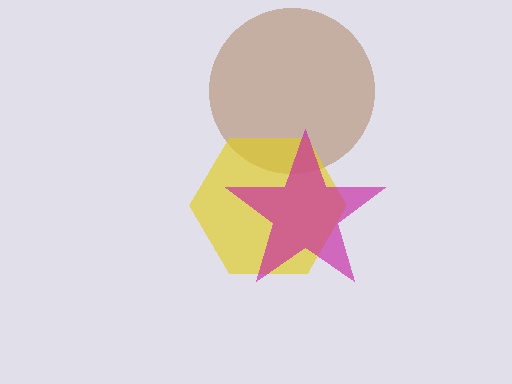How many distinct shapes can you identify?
There are 3 distinct shapes: a brown circle, a yellow hexagon, a magenta star.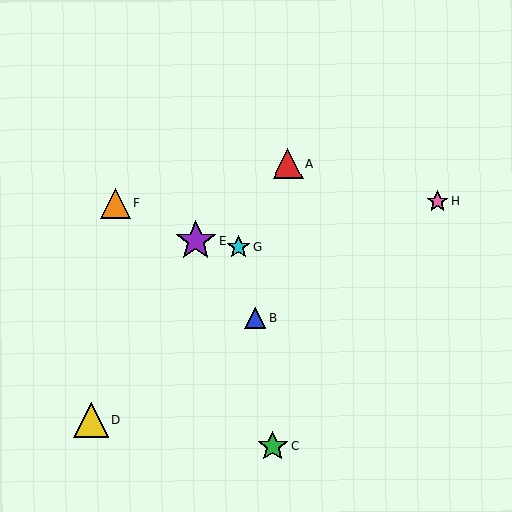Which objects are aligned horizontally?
Objects F, H are aligned horizontally.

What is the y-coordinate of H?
Object H is at y≈201.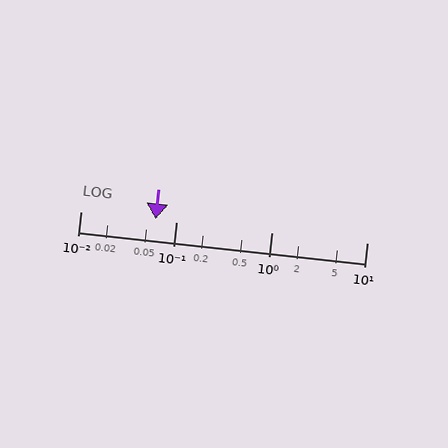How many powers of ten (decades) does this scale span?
The scale spans 3 decades, from 0.01 to 10.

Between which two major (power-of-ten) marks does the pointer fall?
The pointer is between 0.01 and 0.1.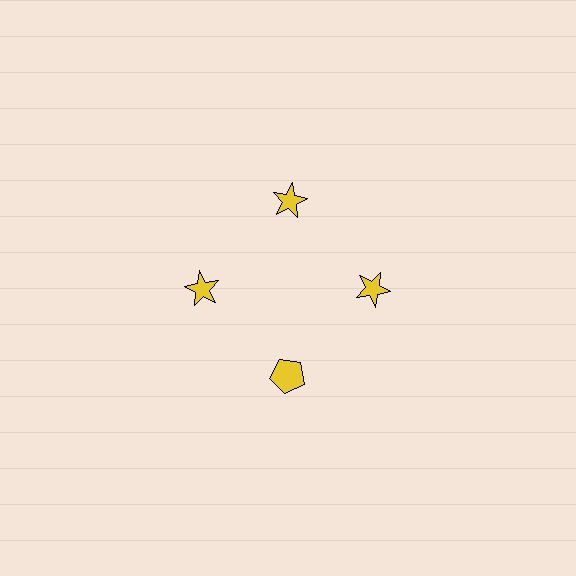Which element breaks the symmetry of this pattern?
The yellow pentagon at roughly the 6 o'clock position breaks the symmetry. All other shapes are yellow stars.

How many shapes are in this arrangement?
There are 4 shapes arranged in a ring pattern.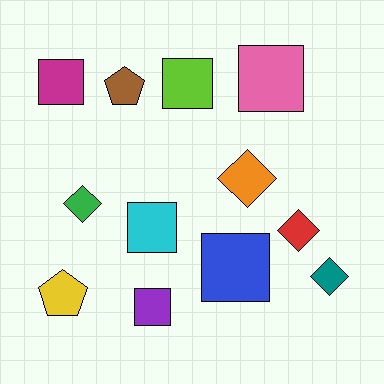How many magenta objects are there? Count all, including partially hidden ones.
There is 1 magenta object.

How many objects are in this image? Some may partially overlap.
There are 12 objects.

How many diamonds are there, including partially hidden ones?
There are 4 diamonds.